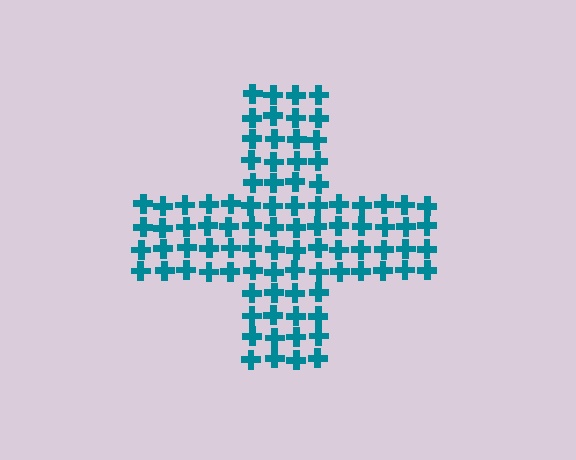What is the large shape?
The large shape is a cross.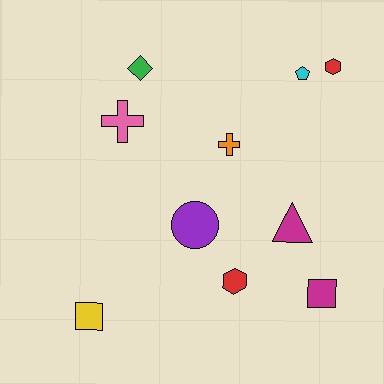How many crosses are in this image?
There are 2 crosses.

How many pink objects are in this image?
There is 1 pink object.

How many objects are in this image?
There are 10 objects.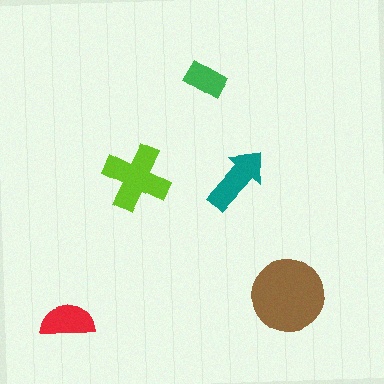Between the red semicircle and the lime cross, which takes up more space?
The lime cross.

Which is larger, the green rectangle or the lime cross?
The lime cross.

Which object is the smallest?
The green rectangle.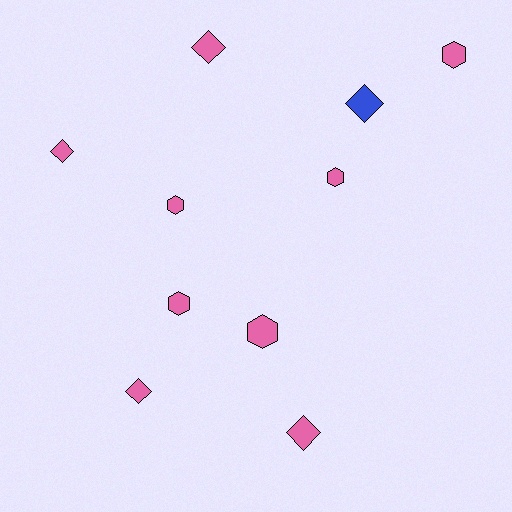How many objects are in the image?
There are 10 objects.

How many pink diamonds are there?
There are 4 pink diamonds.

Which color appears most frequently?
Pink, with 9 objects.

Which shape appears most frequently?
Diamond, with 5 objects.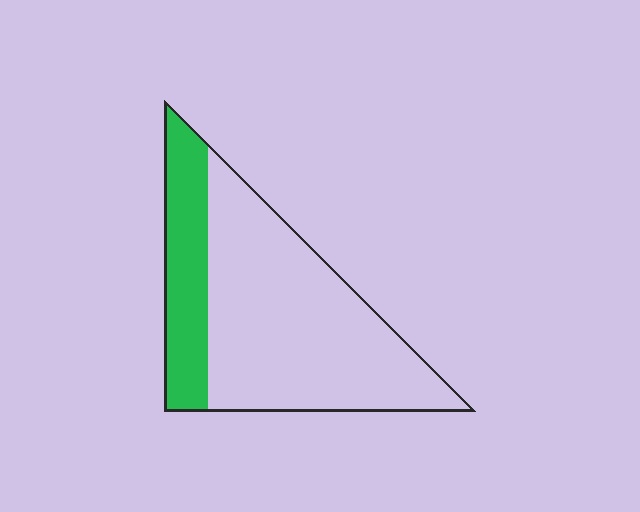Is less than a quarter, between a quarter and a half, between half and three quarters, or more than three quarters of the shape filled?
Between a quarter and a half.